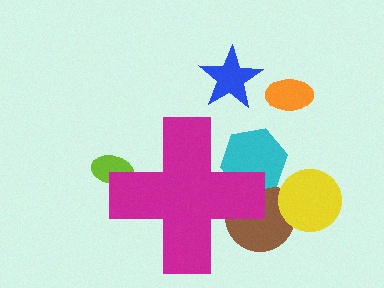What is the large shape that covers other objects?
A magenta cross.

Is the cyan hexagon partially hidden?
Yes, the cyan hexagon is partially hidden behind the magenta cross.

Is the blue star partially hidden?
No, the blue star is fully visible.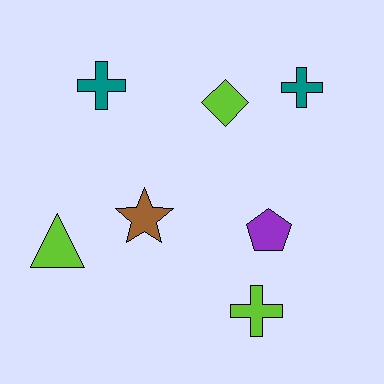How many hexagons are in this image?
There are no hexagons.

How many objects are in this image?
There are 7 objects.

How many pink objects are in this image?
There are no pink objects.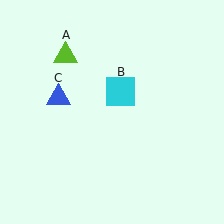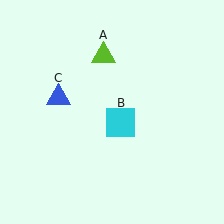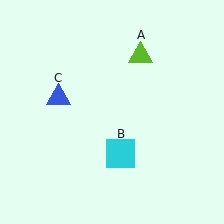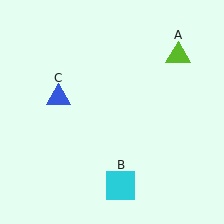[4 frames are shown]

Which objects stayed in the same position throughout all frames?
Blue triangle (object C) remained stationary.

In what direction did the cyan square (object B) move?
The cyan square (object B) moved down.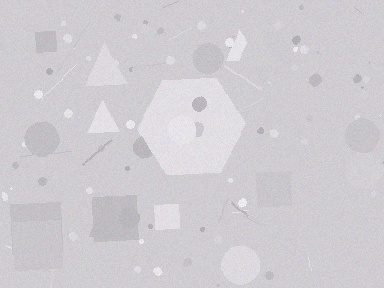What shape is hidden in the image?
A hexagon is hidden in the image.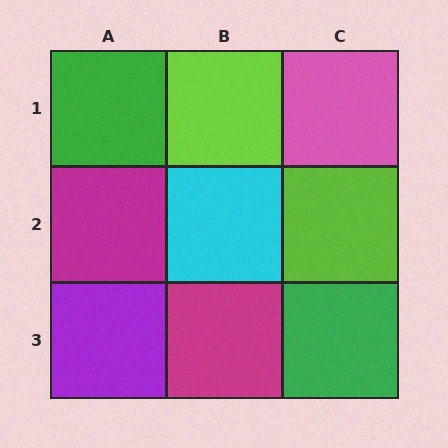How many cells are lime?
2 cells are lime.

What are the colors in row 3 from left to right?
Purple, magenta, green.